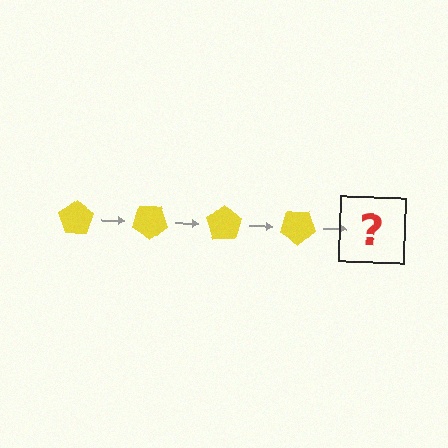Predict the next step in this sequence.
The next step is a yellow pentagon rotated 140 degrees.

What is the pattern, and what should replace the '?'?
The pattern is that the pentagon rotates 35 degrees each step. The '?' should be a yellow pentagon rotated 140 degrees.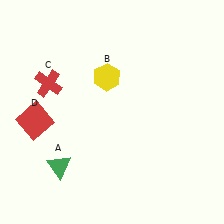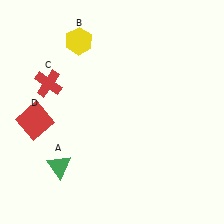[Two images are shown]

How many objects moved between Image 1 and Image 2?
1 object moved between the two images.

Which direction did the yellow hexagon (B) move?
The yellow hexagon (B) moved up.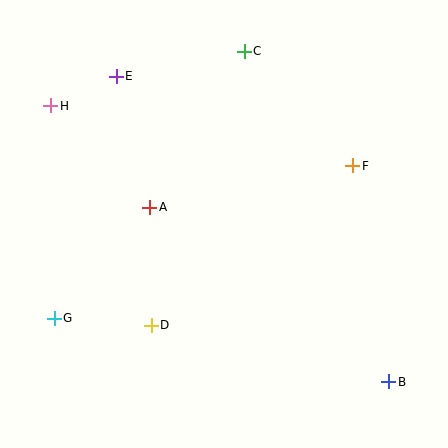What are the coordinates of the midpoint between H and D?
The midpoint between H and D is at (101, 215).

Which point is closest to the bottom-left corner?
Point G is closest to the bottom-left corner.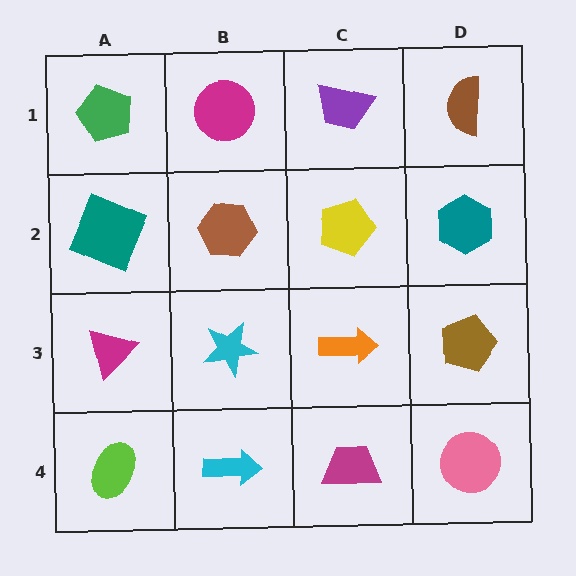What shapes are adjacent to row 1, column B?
A brown hexagon (row 2, column B), a green pentagon (row 1, column A), a purple trapezoid (row 1, column C).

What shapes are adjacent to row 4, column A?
A magenta triangle (row 3, column A), a cyan arrow (row 4, column B).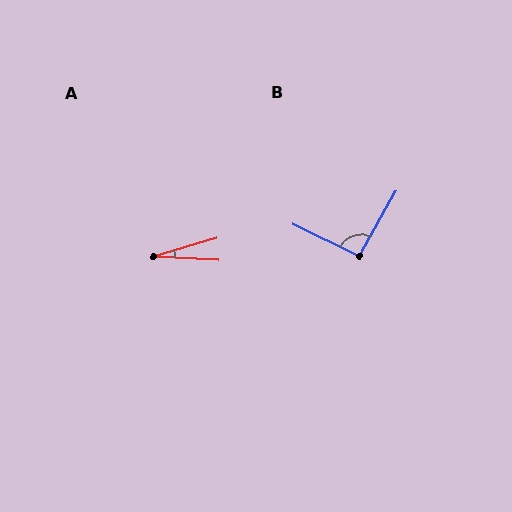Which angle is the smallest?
A, at approximately 20 degrees.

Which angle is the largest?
B, at approximately 94 degrees.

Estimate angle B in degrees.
Approximately 94 degrees.